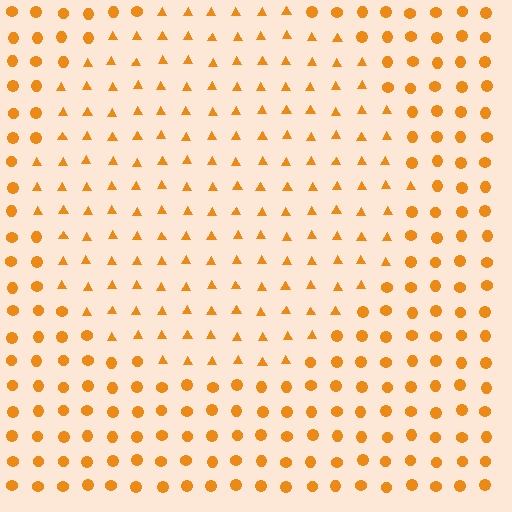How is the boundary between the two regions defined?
The boundary is defined by a change in element shape: triangles inside vs. circles outside. All elements share the same color and spacing.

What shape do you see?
I see a circle.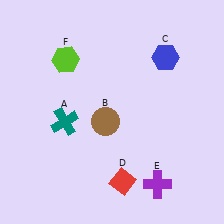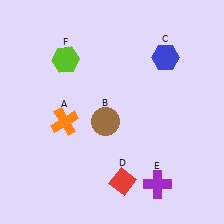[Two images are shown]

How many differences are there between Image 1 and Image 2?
There is 1 difference between the two images.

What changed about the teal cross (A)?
In Image 1, A is teal. In Image 2, it changed to orange.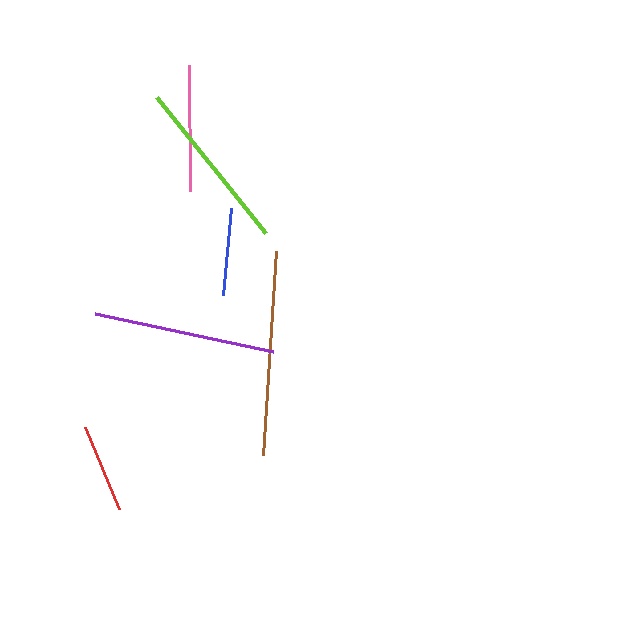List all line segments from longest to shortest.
From longest to shortest: brown, purple, lime, pink, red, blue.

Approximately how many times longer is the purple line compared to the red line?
The purple line is approximately 2.0 times the length of the red line.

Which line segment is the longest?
The brown line is the longest at approximately 205 pixels.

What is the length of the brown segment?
The brown segment is approximately 205 pixels long.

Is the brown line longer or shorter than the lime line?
The brown line is longer than the lime line.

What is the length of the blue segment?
The blue segment is approximately 88 pixels long.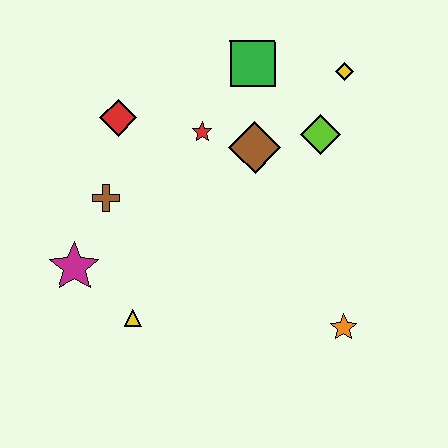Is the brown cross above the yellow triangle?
Yes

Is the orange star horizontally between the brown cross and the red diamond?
No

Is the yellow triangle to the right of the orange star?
No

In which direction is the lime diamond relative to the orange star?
The lime diamond is above the orange star.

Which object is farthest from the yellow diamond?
The magenta star is farthest from the yellow diamond.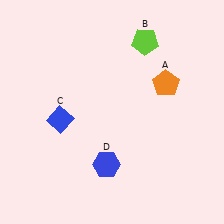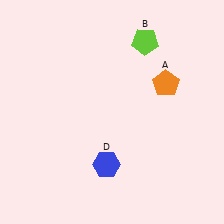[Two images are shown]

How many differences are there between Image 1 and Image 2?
There is 1 difference between the two images.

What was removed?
The blue diamond (C) was removed in Image 2.